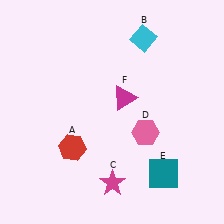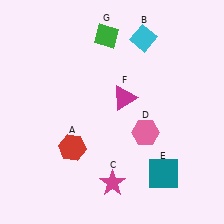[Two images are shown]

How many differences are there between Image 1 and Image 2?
There is 1 difference between the two images.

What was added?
A green diamond (G) was added in Image 2.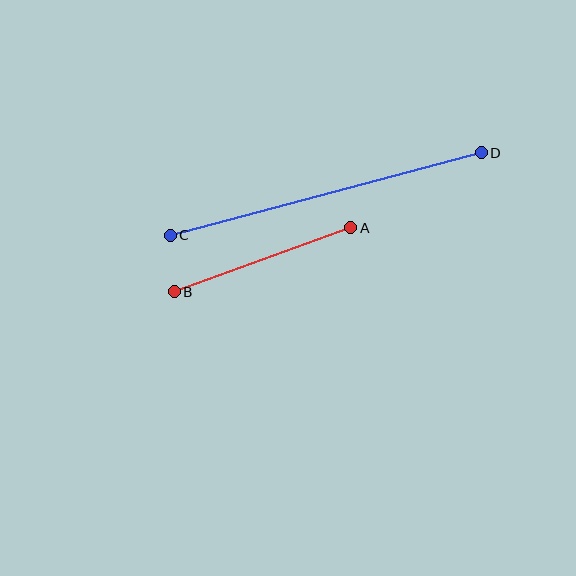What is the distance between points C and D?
The distance is approximately 322 pixels.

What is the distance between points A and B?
The distance is approximately 188 pixels.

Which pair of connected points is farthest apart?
Points C and D are farthest apart.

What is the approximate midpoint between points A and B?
The midpoint is at approximately (262, 260) pixels.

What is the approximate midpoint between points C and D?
The midpoint is at approximately (326, 194) pixels.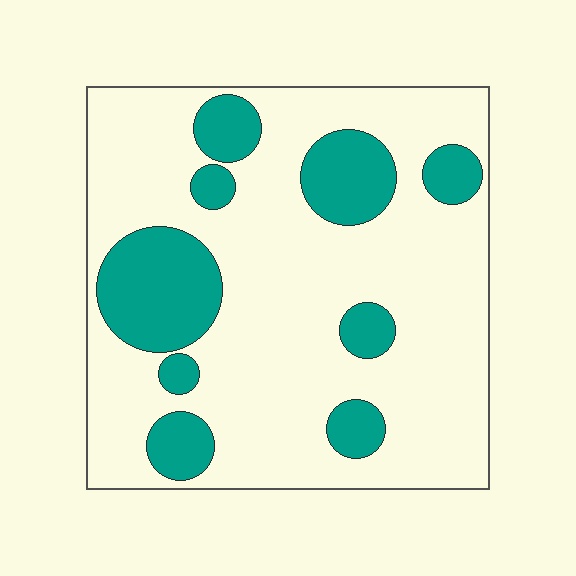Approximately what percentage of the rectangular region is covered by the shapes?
Approximately 25%.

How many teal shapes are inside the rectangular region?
9.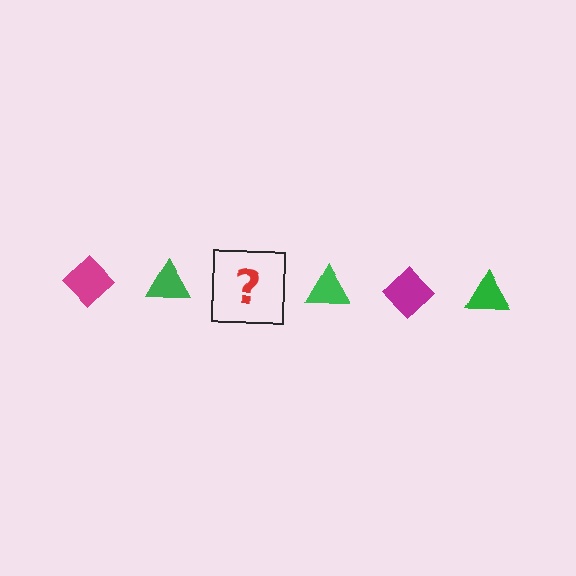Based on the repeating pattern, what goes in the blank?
The blank should be a magenta diamond.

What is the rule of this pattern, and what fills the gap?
The rule is that the pattern alternates between magenta diamond and green triangle. The gap should be filled with a magenta diamond.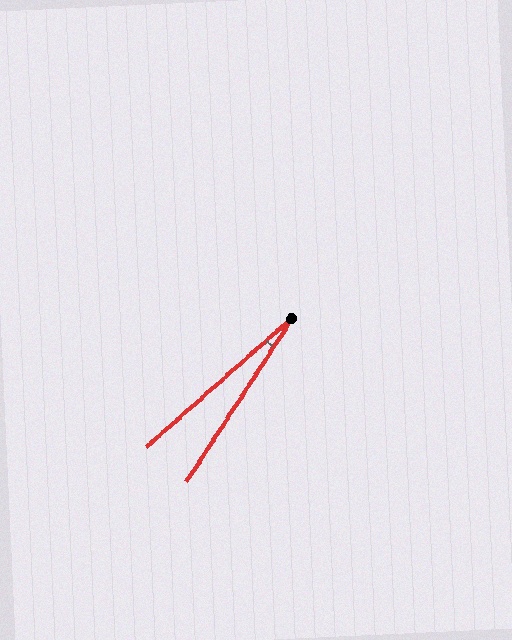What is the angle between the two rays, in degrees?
Approximately 15 degrees.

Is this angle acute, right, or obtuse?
It is acute.